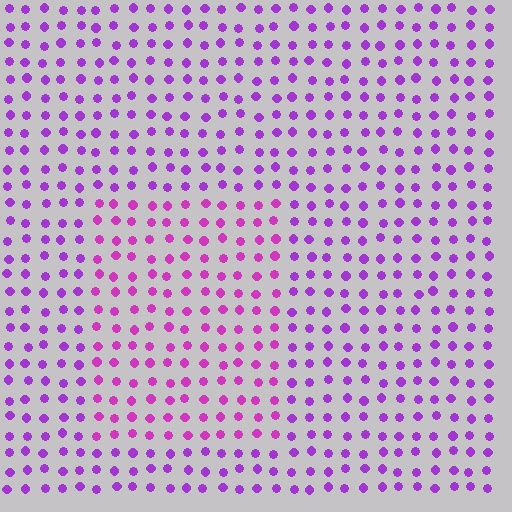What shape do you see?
I see a rectangle.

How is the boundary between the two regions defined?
The boundary is defined purely by a slight shift in hue (about 25 degrees). Spacing, size, and orientation are identical on both sides.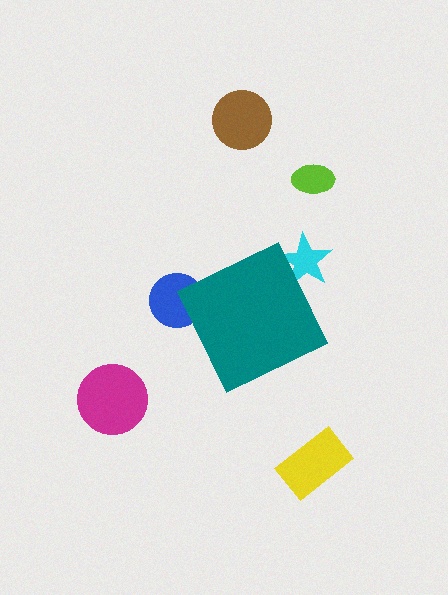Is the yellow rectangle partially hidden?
No, the yellow rectangle is fully visible.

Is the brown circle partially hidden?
No, the brown circle is fully visible.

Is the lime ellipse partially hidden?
No, the lime ellipse is fully visible.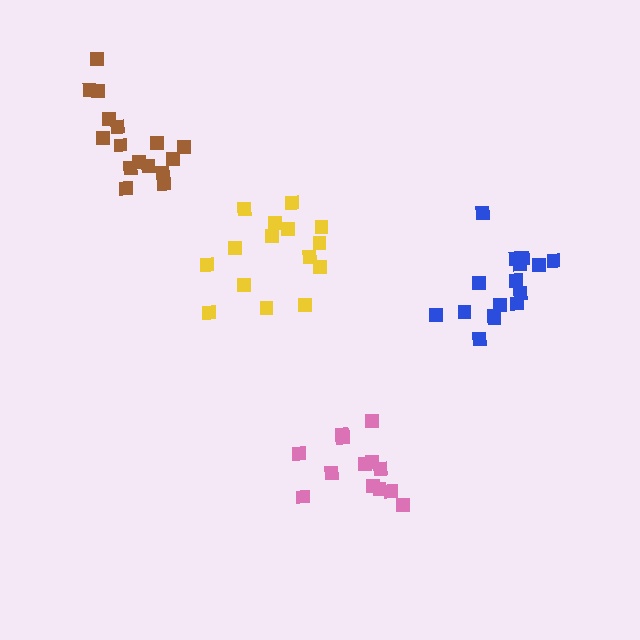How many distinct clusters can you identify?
There are 4 distinct clusters.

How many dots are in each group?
Group 1: 16 dots, Group 2: 13 dots, Group 3: 15 dots, Group 4: 16 dots (60 total).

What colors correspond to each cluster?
The clusters are colored: blue, pink, yellow, brown.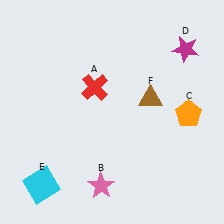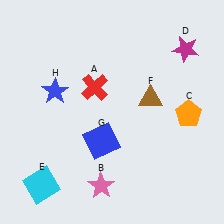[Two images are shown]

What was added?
A blue square (G), a blue star (H) were added in Image 2.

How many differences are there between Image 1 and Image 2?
There are 2 differences between the two images.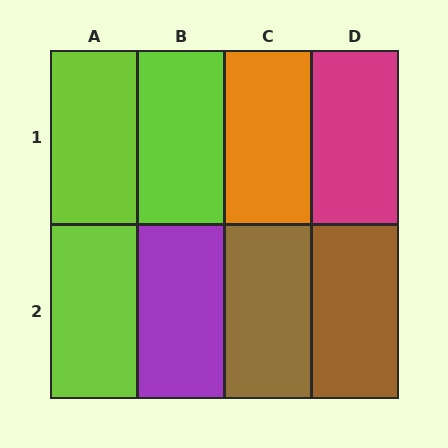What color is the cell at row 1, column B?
Lime.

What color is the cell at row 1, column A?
Lime.